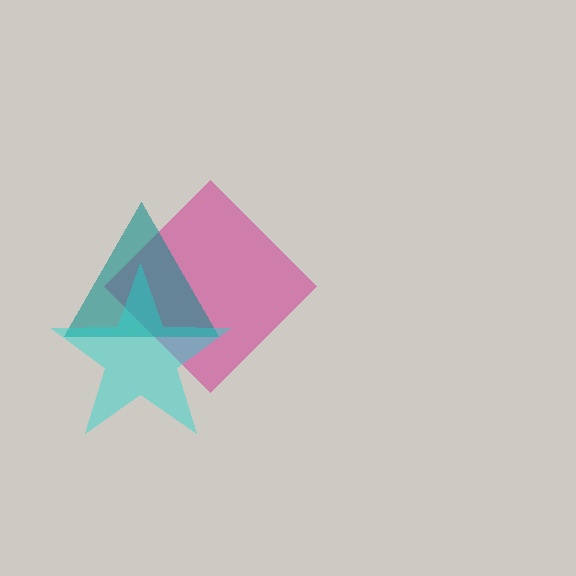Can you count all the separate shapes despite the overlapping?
Yes, there are 3 separate shapes.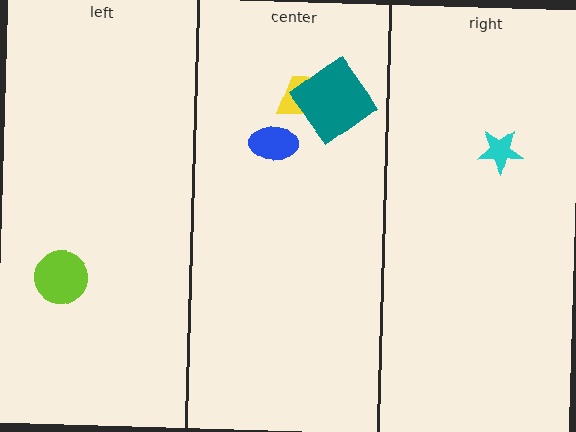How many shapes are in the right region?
1.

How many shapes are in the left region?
1.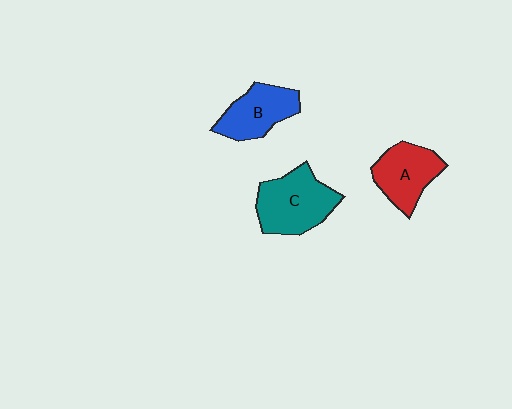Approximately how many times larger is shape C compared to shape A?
Approximately 1.3 times.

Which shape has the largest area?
Shape C (teal).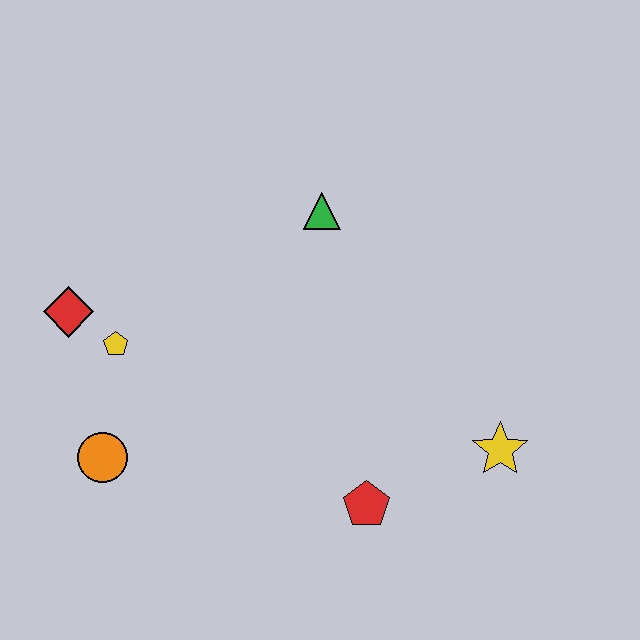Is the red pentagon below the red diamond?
Yes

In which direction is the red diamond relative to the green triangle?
The red diamond is to the left of the green triangle.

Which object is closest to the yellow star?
The red pentagon is closest to the yellow star.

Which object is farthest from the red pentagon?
The red diamond is farthest from the red pentagon.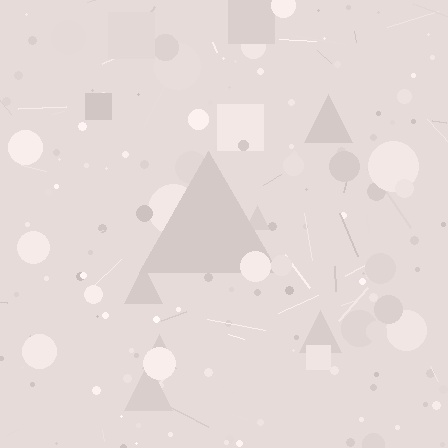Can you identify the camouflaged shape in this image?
The camouflaged shape is a triangle.